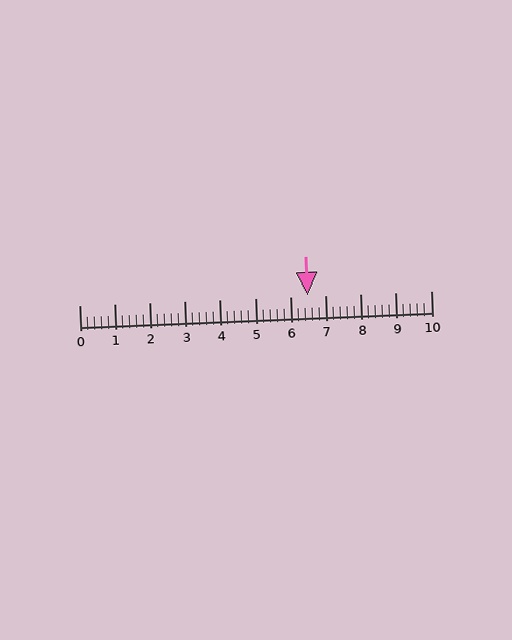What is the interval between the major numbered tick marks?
The major tick marks are spaced 1 units apart.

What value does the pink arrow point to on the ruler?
The pink arrow points to approximately 6.5.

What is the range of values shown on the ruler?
The ruler shows values from 0 to 10.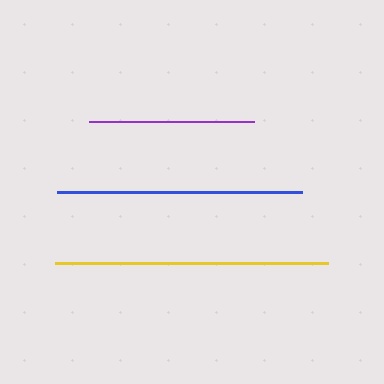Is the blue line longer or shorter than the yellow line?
The yellow line is longer than the blue line.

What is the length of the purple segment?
The purple segment is approximately 164 pixels long.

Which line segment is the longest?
The yellow line is the longest at approximately 274 pixels.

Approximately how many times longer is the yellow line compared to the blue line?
The yellow line is approximately 1.1 times the length of the blue line.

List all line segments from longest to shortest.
From longest to shortest: yellow, blue, purple.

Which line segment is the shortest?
The purple line is the shortest at approximately 164 pixels.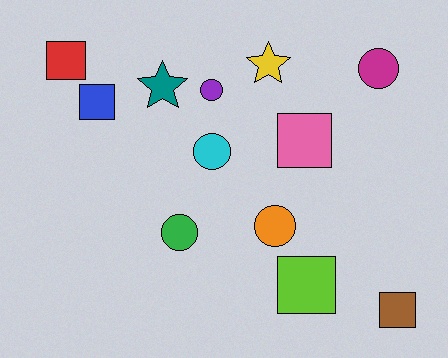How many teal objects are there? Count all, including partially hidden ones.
There is 1 teal object.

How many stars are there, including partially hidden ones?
There are 2 stars.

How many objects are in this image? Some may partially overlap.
There are 12 objects.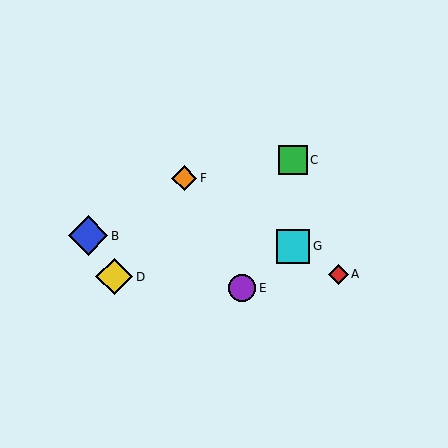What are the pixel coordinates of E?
Object E is at (242, 288).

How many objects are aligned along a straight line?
3 objects (A, F, G) are aligned along a straight line.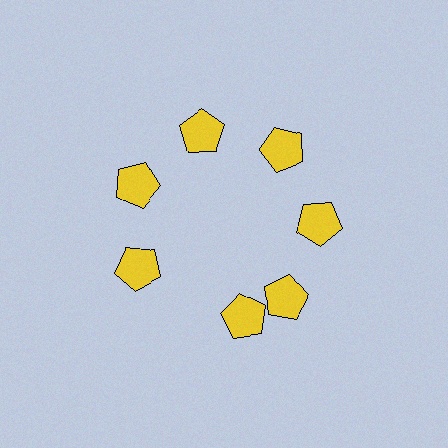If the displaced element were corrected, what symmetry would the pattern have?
It would have 7-fold rotational symmetry — the pattern would map onto itself every 51 degrees.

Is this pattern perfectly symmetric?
No. The 7 yellow pentagons are arranged in a ring, but one element near the 6 o'clock position is rotated out of alignment along the ring, breaking the 7-fold rotational symmetry.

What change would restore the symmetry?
The symmetry would be restored by rotating it back into even spacing with its neighbors so that all 7 pentagons sit at equal angles and equal distance from the center.